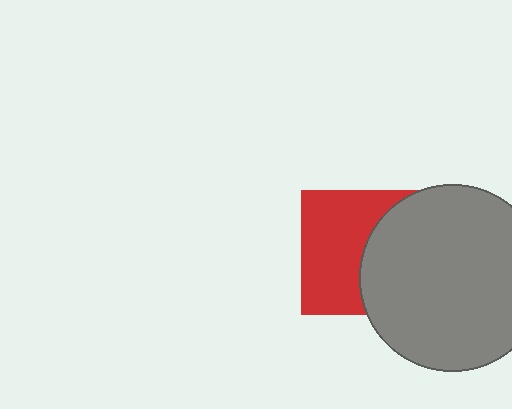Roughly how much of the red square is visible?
About half of it is visible (roughly 56%).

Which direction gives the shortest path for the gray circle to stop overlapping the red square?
Moving right gives the shortest separation.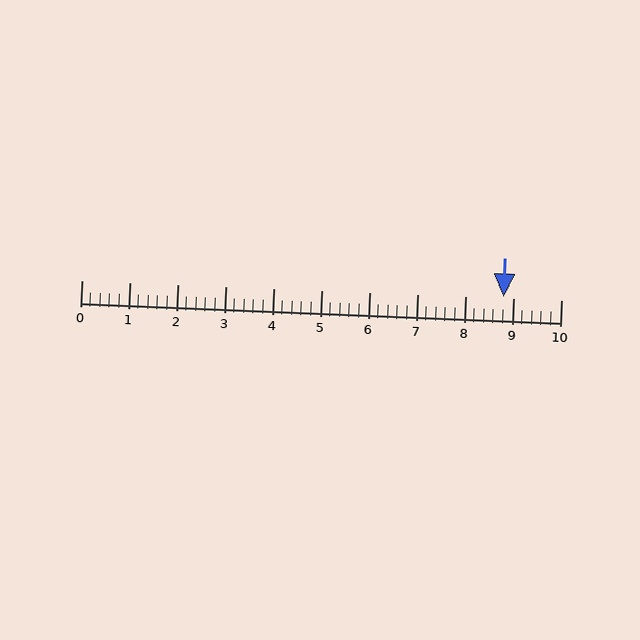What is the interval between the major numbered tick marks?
The major tick marks are spaced 1 units apart.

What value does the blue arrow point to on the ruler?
The blue arrow points to approximately 8.8.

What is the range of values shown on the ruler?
The ruler shows values from 0 to 10.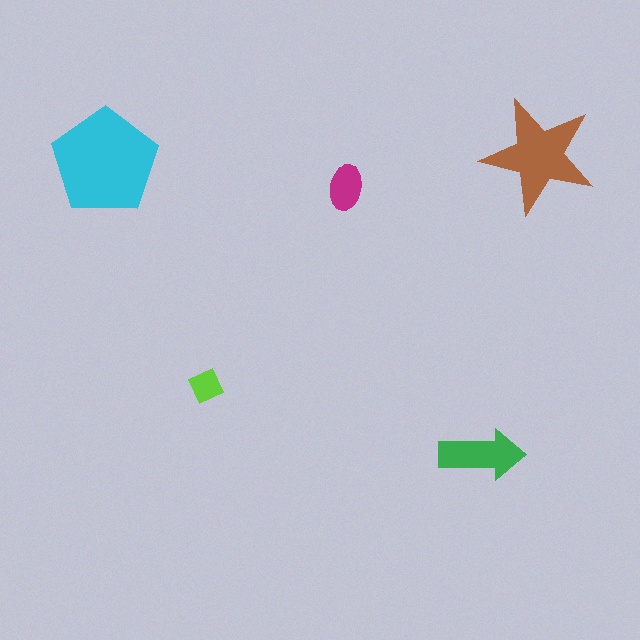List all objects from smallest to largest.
The lime square, the magenta ellipse, the green arrow, the brown star, the cyan pentagon.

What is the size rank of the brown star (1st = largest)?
2nd.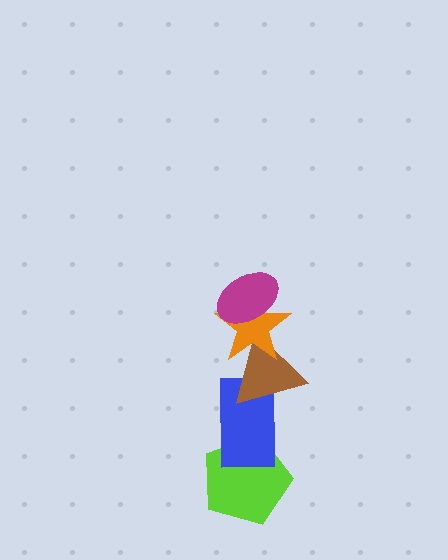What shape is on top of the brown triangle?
The orange star is on top of the brown triangle.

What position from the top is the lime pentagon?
The lime pentagon is 5th from the top.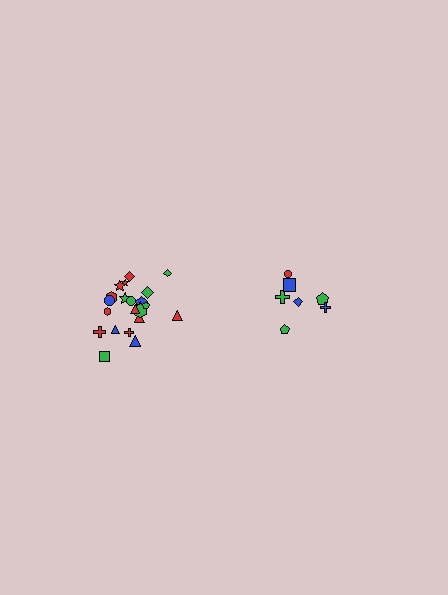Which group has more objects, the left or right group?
The left group.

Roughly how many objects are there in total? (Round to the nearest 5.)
Roughly 30 objects in total.